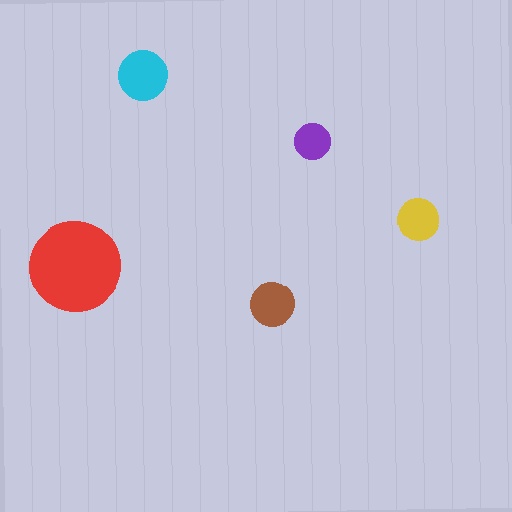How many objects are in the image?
There are 5 objects in the image.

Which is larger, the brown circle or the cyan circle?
The cyan one.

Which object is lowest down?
The brown circle is bottommost.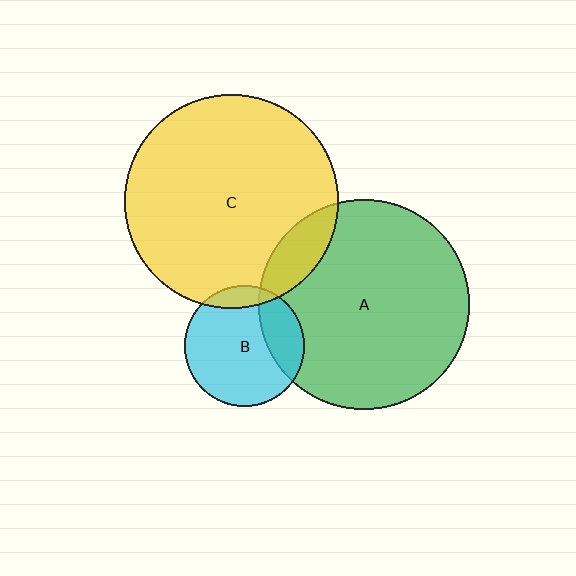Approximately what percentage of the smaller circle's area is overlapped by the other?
Approximately 10%.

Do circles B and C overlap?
Yes.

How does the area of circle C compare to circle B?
Approximately 3.1 times.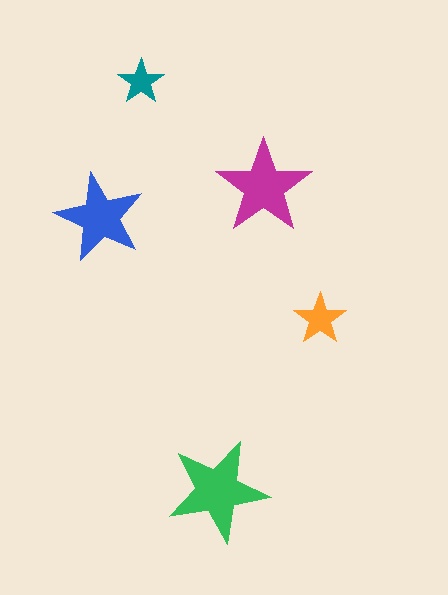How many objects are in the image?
There are 5 objects in the image.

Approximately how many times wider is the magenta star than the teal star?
About 2 times wider.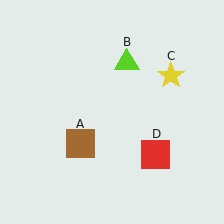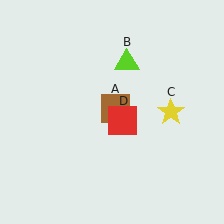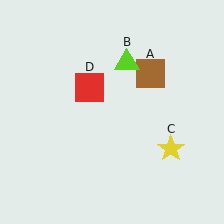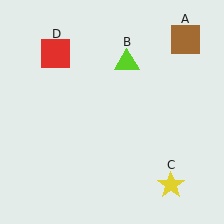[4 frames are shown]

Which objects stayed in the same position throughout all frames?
Lime triangle (object B) remained stationary.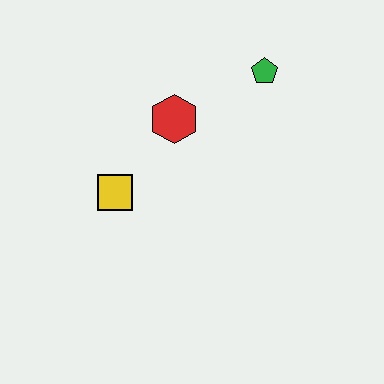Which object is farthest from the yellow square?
The green pentagon is farthest from the yellow square.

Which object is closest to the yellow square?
The red hexagon is closest to the yellow square.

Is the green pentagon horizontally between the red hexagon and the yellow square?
No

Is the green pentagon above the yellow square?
Yes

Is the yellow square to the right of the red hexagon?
No